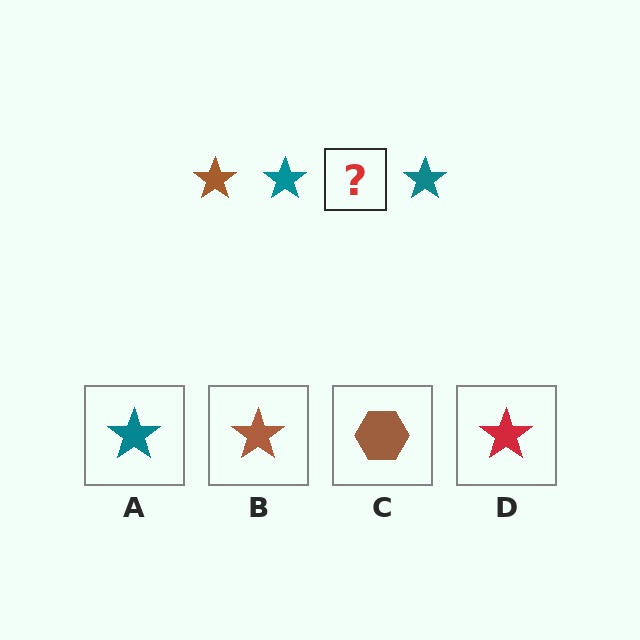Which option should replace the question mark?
Option B.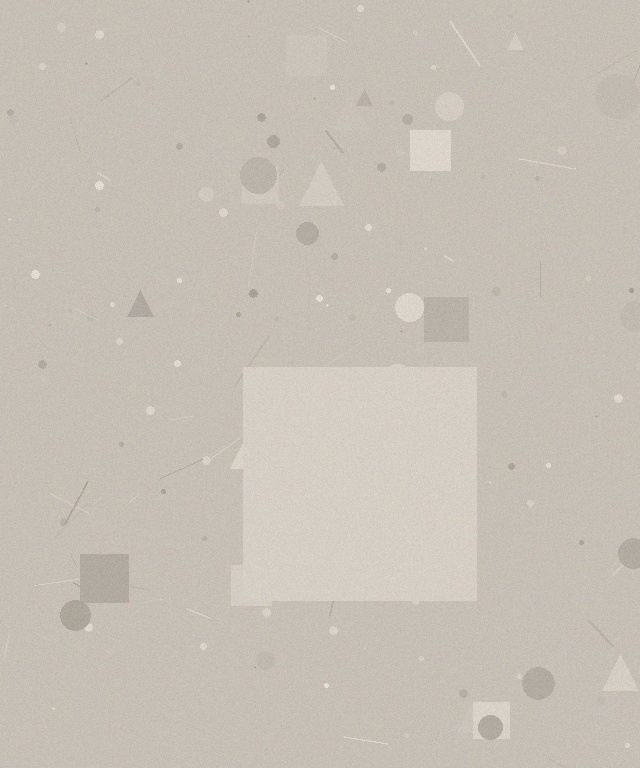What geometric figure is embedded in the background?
A square is embedded in the background.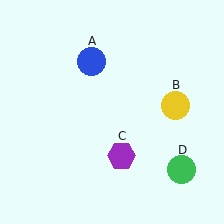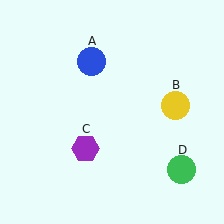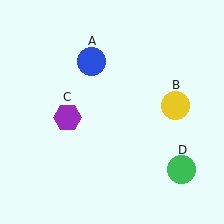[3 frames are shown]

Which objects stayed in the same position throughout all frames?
Blue circle (object A) and yellow circle (object B) and green circle (object D) remained stationary.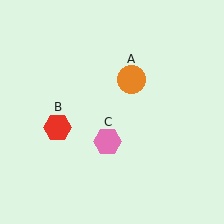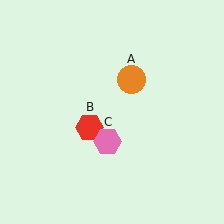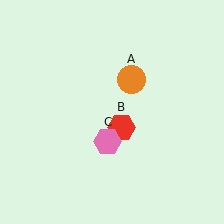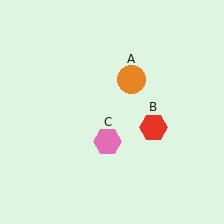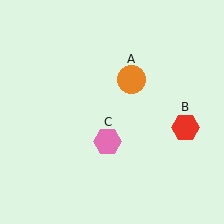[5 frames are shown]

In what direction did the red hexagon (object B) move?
The red hexagon (object B) moved right.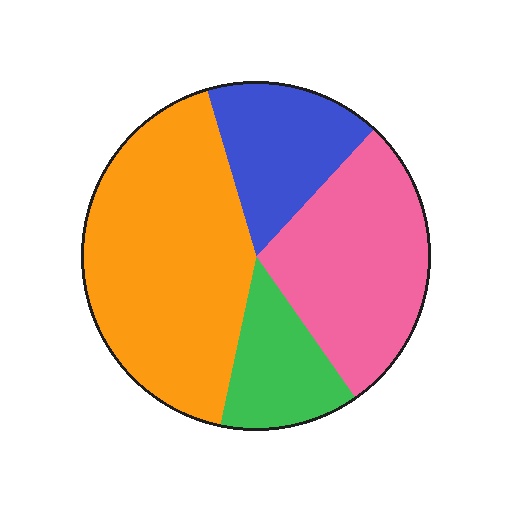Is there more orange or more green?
Orange.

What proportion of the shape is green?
Green covers about 15% of the shape.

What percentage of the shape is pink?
Pink takes up between a sixth and a third of the shape.